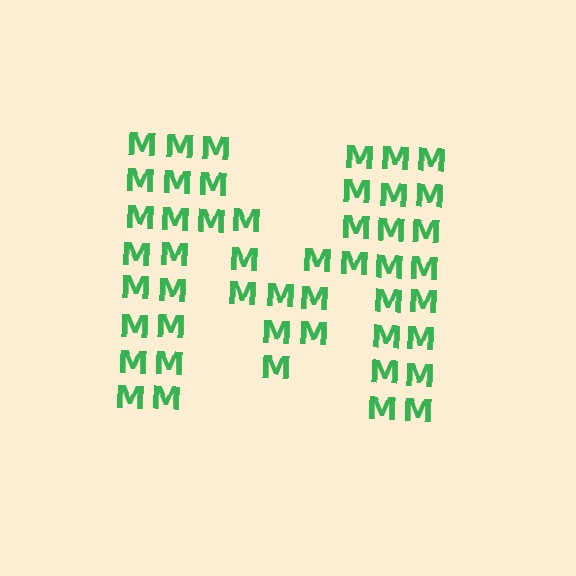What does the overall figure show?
The overall figure shows the letter M.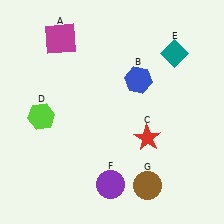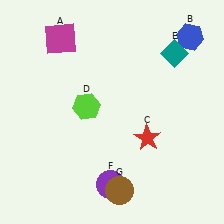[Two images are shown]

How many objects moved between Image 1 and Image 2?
3 objects moved between the two images.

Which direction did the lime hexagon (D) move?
The lime hexagon (D) moved right.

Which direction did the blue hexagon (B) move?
The blue hexagon (B) moved right.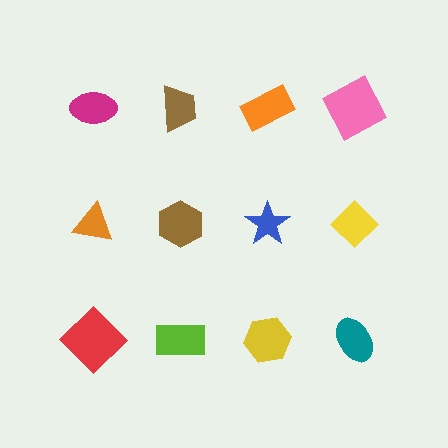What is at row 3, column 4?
A teal ellipse.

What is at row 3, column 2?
A lime rectangle.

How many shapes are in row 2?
4 shapes.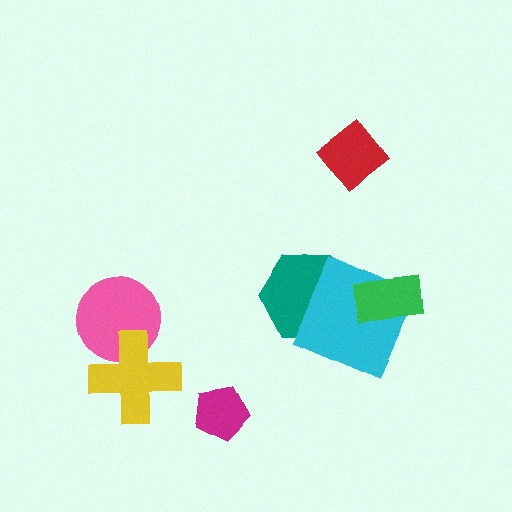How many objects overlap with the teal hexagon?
1 object overlaps with the teal hexagon.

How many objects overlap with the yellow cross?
1 object overlaps with the yellow cross.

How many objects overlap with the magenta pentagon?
0 objects overlap with the magenta pentagon.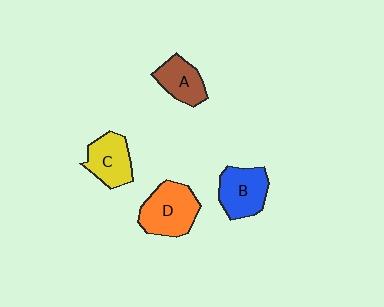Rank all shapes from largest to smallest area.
From largest to smallest: D (orange), B (blue), C (yellow), A (brown).